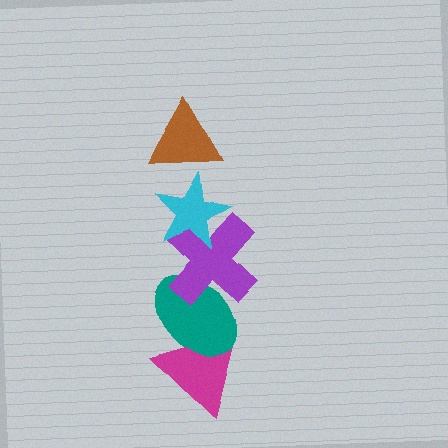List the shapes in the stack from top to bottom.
From top to bottom: the brown triangle, the cyan star, the purple cross, the teal ellipse, the magenta triangle.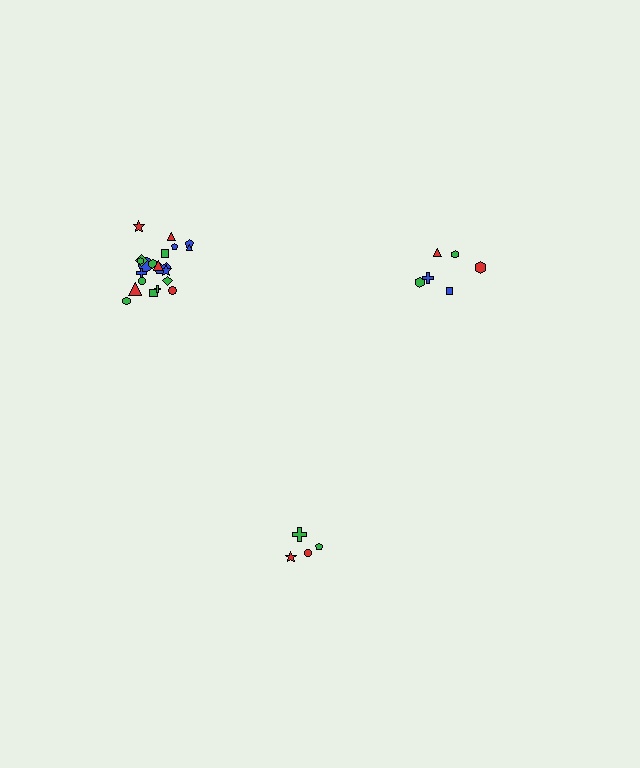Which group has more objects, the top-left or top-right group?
The top-left group.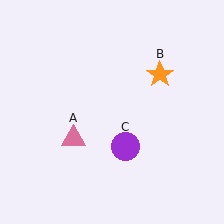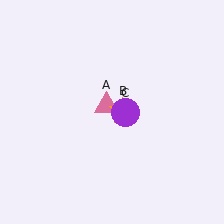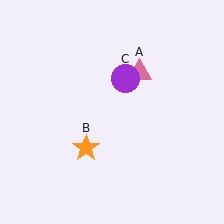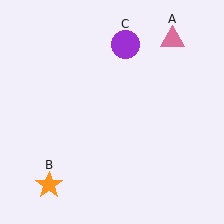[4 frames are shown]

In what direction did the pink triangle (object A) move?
The pink triangle (object A) moved up and to the right.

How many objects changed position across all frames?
3 objects changed position: pink triangle (object A), orange star (object B), purple circle (object C).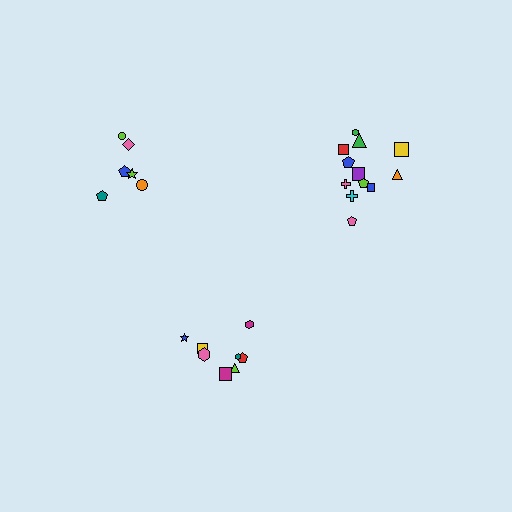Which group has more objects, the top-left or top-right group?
The top-right group.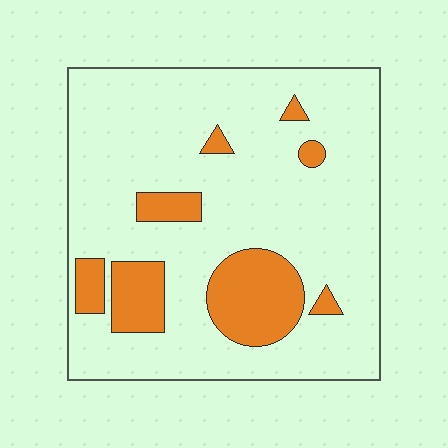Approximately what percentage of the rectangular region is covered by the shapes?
Approximately 20%.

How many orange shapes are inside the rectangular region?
8.